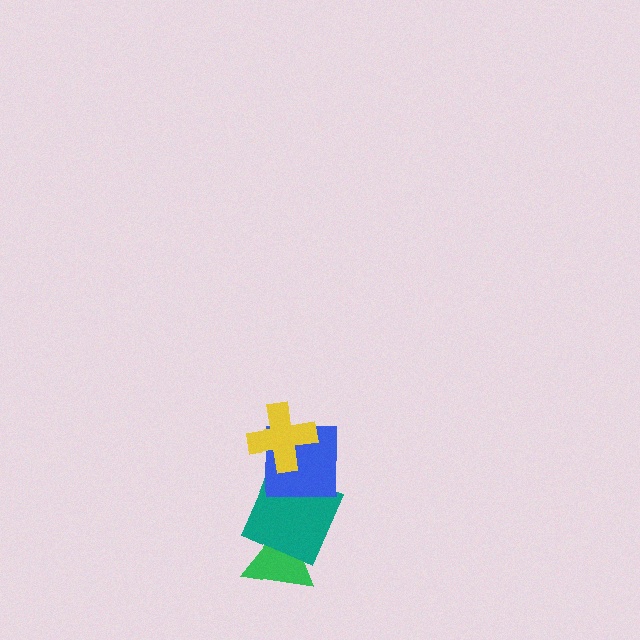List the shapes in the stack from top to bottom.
From top to bottom: the yellow cross, the blue square, the teal square, the green triangle.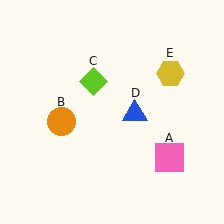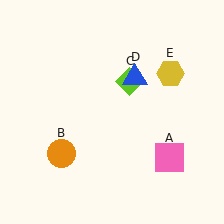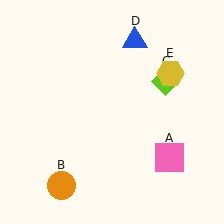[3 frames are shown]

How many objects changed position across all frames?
3 objects changed position: orange circle (object B), lime diamond (object C), blue triangle (object D).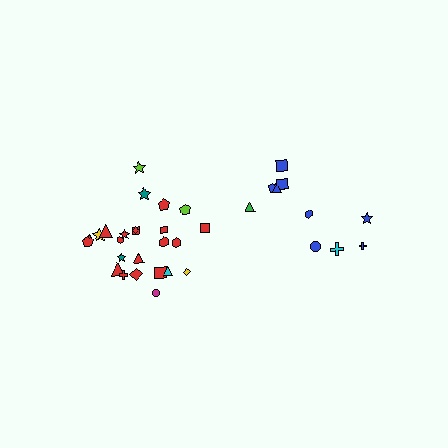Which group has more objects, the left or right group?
The left group.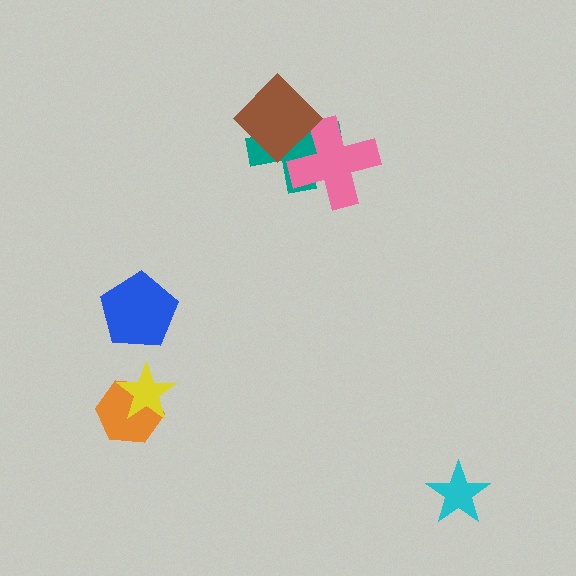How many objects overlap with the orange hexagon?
1 object overlaps with the orange hexagon.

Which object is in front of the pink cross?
The brown diamond is in front of the pink cross.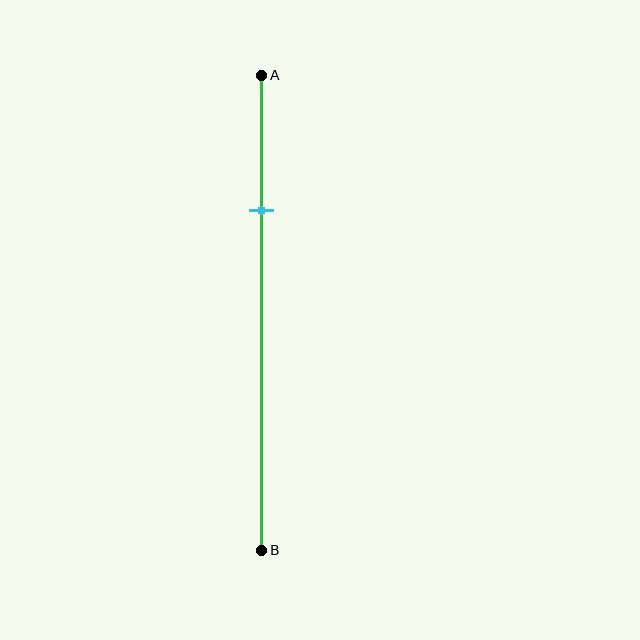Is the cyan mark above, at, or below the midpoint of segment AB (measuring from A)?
The cyan mark is above the midpoint of segment AB.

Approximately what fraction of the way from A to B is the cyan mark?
The cyan mark is approximately 30% of the way from A to B.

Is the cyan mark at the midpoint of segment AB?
No, the mark is at about 30% from A, not at the 50% midpoint.